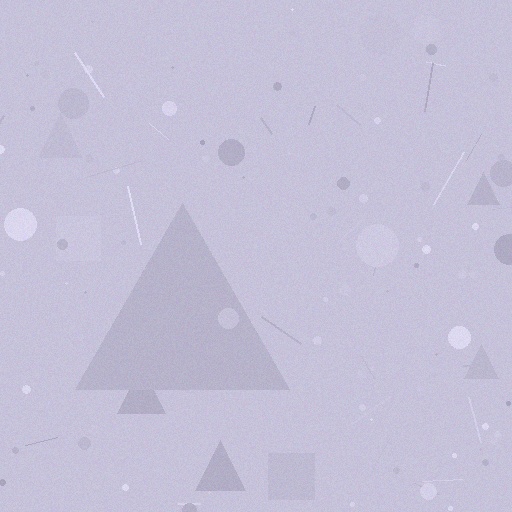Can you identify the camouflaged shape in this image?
The camouflaged shape is a triangle.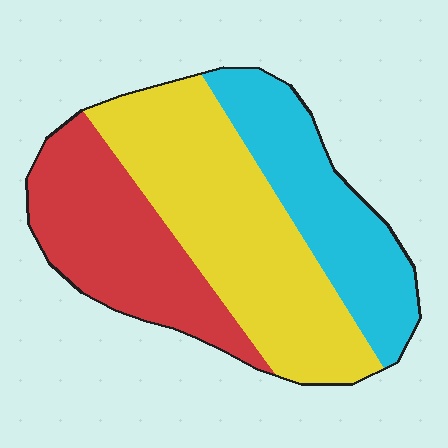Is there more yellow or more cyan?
Yellow.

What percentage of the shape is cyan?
Cyan covers around 25% of the shape.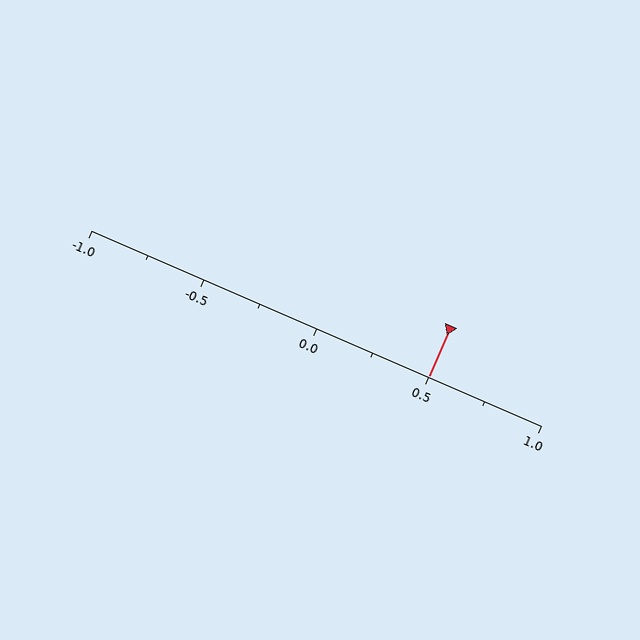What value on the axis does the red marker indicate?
The marker indicates approximately 0.5.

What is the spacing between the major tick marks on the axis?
The major ticks are spaced 0.5 apart.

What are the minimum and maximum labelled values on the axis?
The axis runs from -1.0 to 1.0.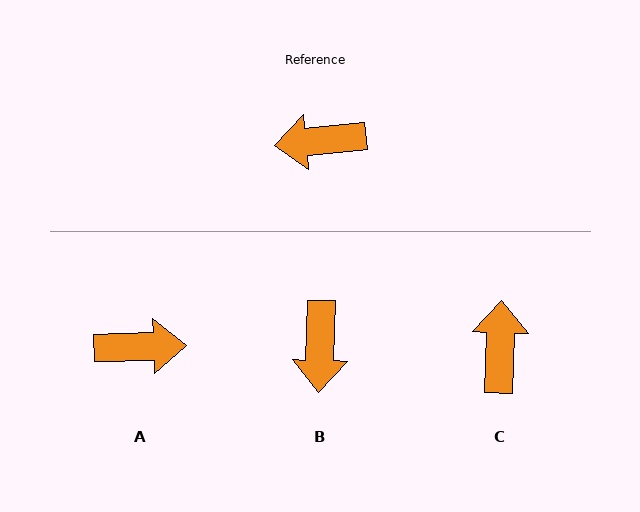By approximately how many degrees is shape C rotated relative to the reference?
Approximately 98 degrees clockwise.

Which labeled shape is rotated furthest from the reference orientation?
A, about 176 degrees away.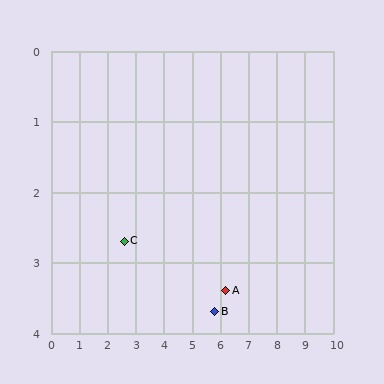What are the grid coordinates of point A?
Point A is at approximately (6.2, 3.4).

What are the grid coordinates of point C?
Point C is at approximately (2.6, 2.7).